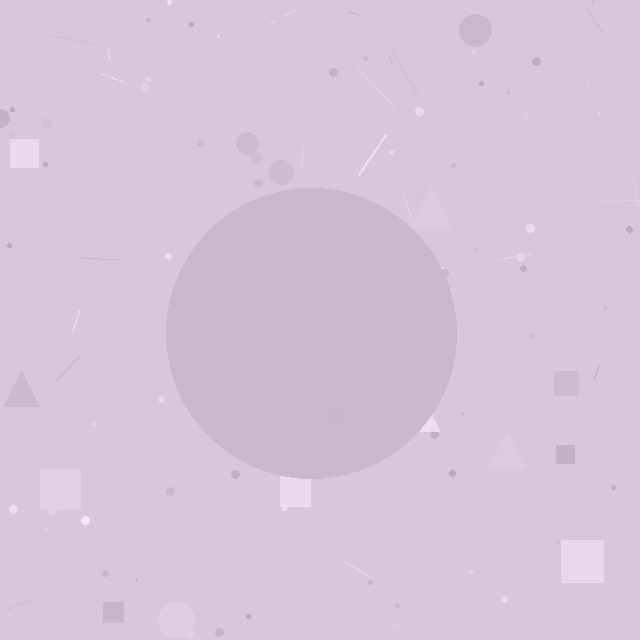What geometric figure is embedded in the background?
A circle is embedded in the background.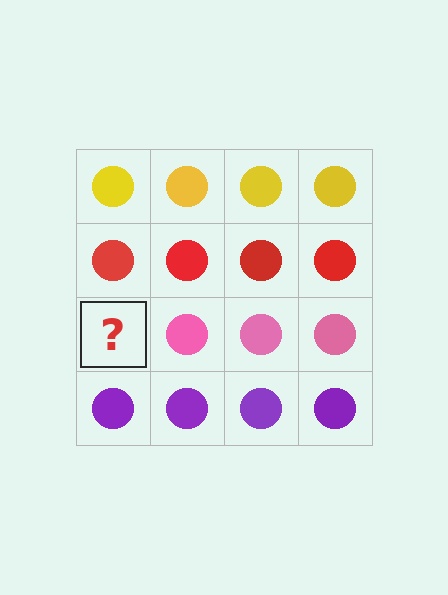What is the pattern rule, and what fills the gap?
The rule is that each row has a consistent color. The gap should be filled with a pink circle.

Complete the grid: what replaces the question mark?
The question mark should be replaced with a pink circle.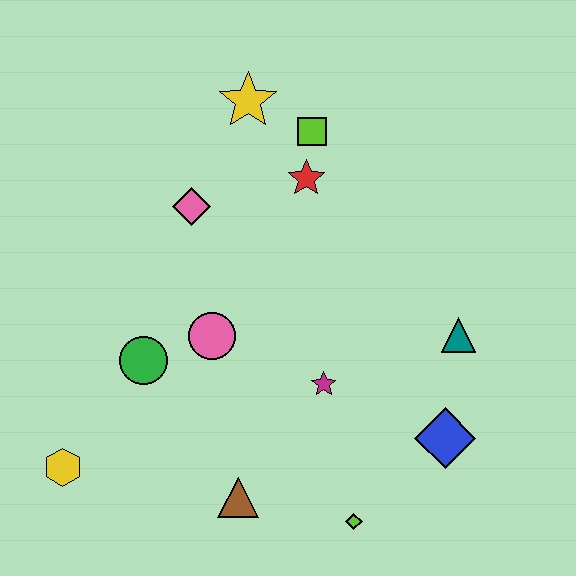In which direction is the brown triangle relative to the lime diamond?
The brown triangle is to the left of the lime diamond.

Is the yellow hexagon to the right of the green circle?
No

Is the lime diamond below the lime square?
Yes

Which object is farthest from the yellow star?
The lime diamond is farthest from the yellow star.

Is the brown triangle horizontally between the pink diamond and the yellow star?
Yes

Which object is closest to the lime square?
The red star is closest to the lime square.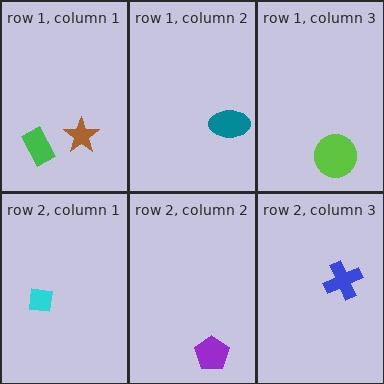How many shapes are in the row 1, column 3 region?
1.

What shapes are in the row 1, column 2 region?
The teal ellipse.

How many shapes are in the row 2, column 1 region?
1.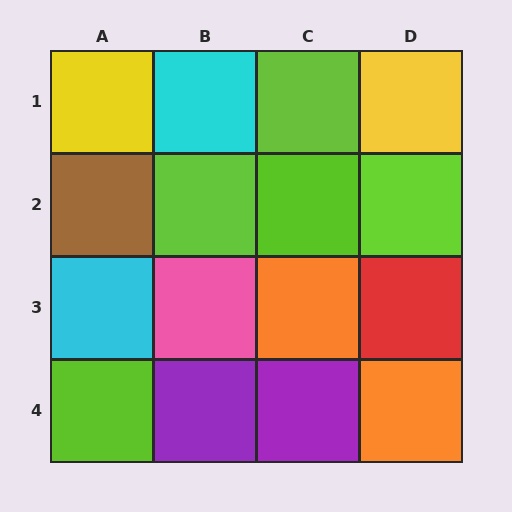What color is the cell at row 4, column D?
Orange.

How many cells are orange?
2 cells are orange.